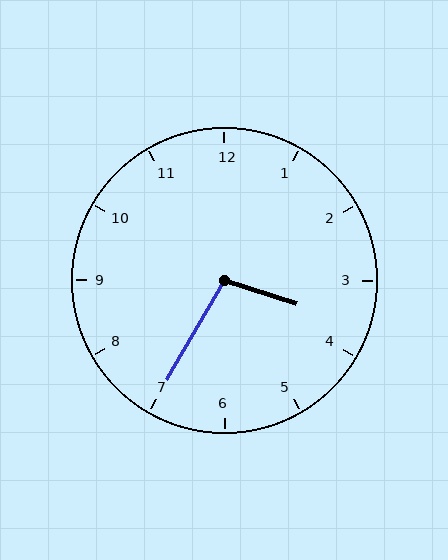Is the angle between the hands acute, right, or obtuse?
It is obtuse.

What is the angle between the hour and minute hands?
Approximately 102 degrees.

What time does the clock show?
3:35.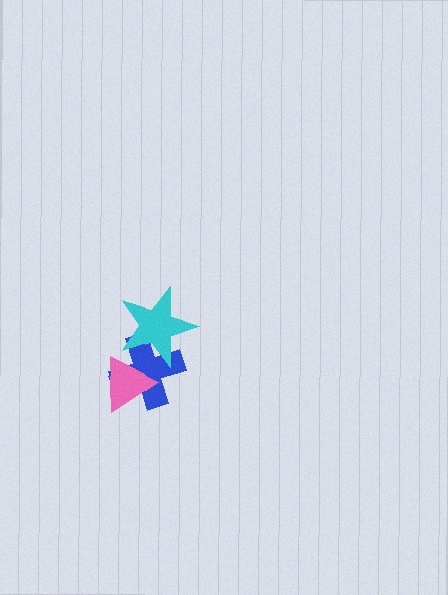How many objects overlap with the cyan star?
2 objects overlap with the cyan star.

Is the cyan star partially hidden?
No, no other shape covers it.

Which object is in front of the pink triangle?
The cyan star is in front of the pink triangle.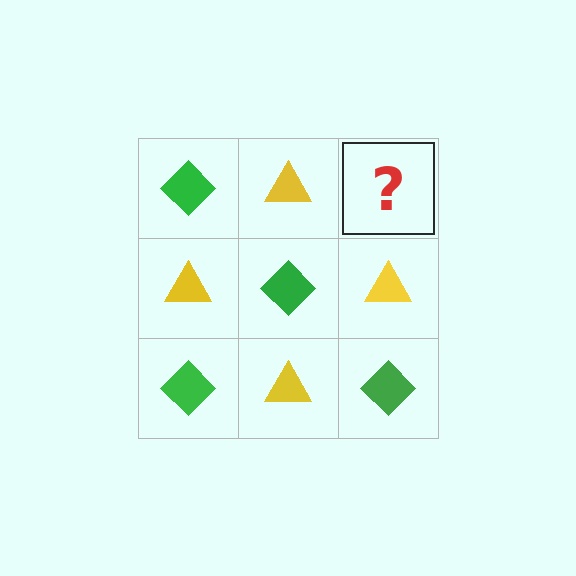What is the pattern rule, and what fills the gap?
The rule is that it alternates green diamond and yellow triangle in a checkerboard pattern. The gap should be filled with a green diamond.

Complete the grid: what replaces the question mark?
The question mark should be replaced with a green diamond.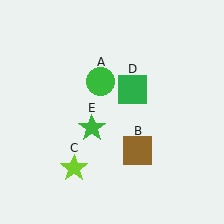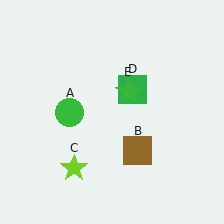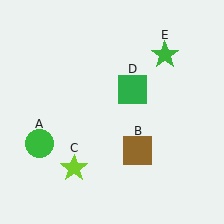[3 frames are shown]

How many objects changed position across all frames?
2 objects changed position: green circle (object A), green star (object E).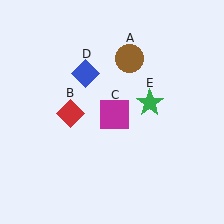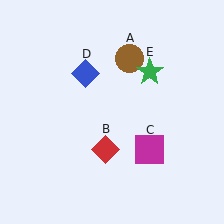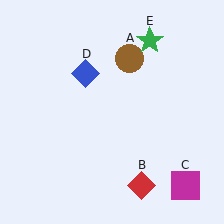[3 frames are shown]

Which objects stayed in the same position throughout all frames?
Brown circle (object A) and blue diamond (object D) remained stationary.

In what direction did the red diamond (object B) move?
The red diamond (object B) moved down and to the right.